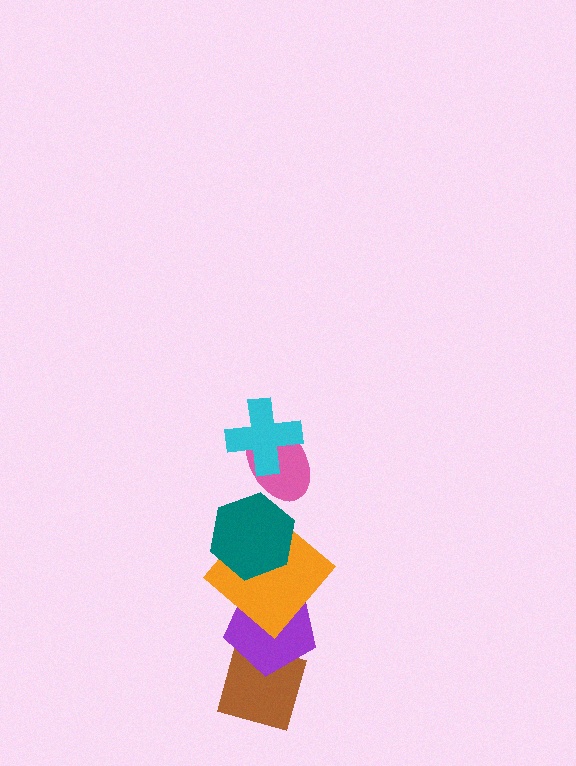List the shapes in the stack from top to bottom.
From top to bottom: the cyan cross, the pink ellipse, the teal hexagon, the orange diamond, the purple pentagon, the brown diamond.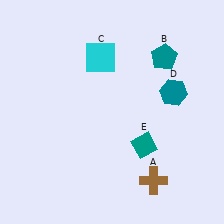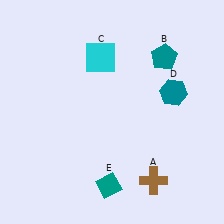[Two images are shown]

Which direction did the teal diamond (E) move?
The teal diamond (E) moved down.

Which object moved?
The teal diamond (E) moved down.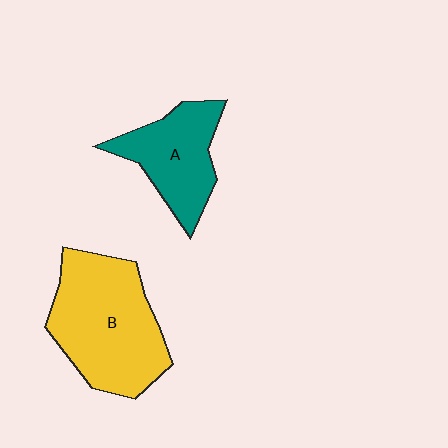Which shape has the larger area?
Shape B (yellow).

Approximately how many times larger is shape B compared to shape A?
Approximately 1.6 times.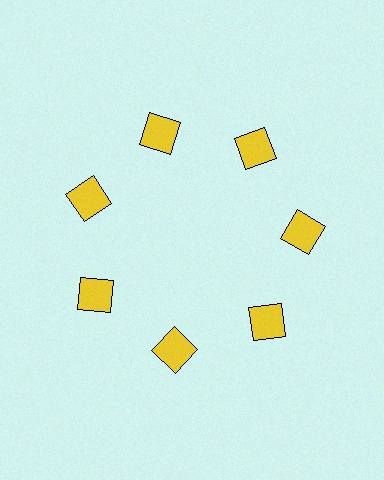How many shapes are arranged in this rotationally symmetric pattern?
There are 7 shapes, arranged in 7 groups of 1.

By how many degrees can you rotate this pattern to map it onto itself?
The pattern maps onto itself every 51 degrees of rotation.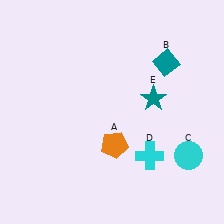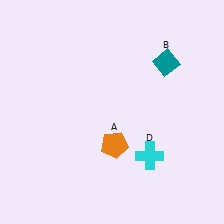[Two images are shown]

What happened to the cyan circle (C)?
The cyan circle (C) was removed in Image 2. It was in the bottom-right area of Image 1.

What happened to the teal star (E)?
The teal star (E) was removed in Image 2. It was in the top-right area of Image 1.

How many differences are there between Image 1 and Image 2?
There are 2 differences between the two images.